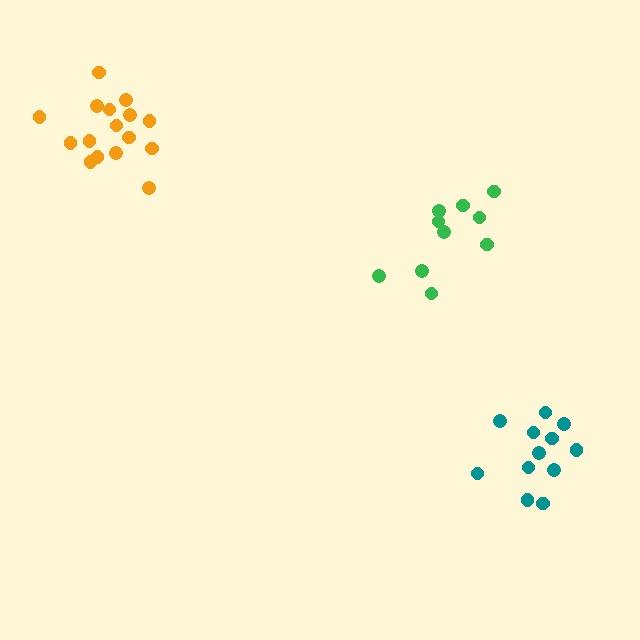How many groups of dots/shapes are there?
There are 3 groups.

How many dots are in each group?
Group 1: 16 dots, Group 2: 10 dots, Group 3: 12 dots (38 total).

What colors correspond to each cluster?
The clusters are colored: orange, green, teal.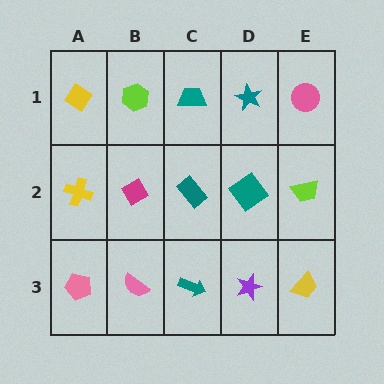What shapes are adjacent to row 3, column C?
A teal rectangle (row 2, column C), a pink semicircle (row 3, column B), a purple star (row 3, column D).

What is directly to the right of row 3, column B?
A teal arrow.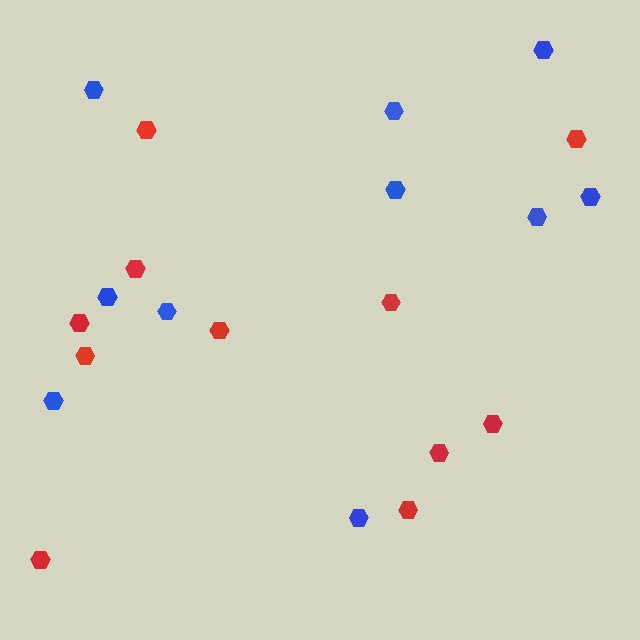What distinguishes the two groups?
There are 2 groups: one group of red hexagons (11) and one group of blue hexagons (10).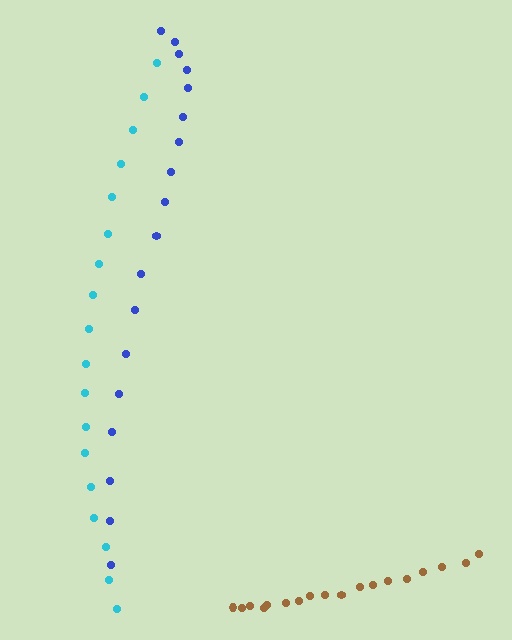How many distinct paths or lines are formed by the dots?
There are 3 distinct paths.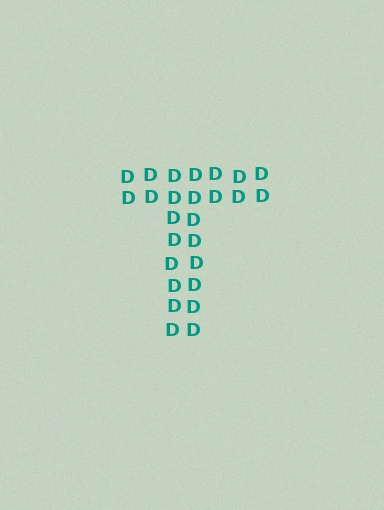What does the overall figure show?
The overall figure shows the letter T.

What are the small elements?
The small elements are letter D's.